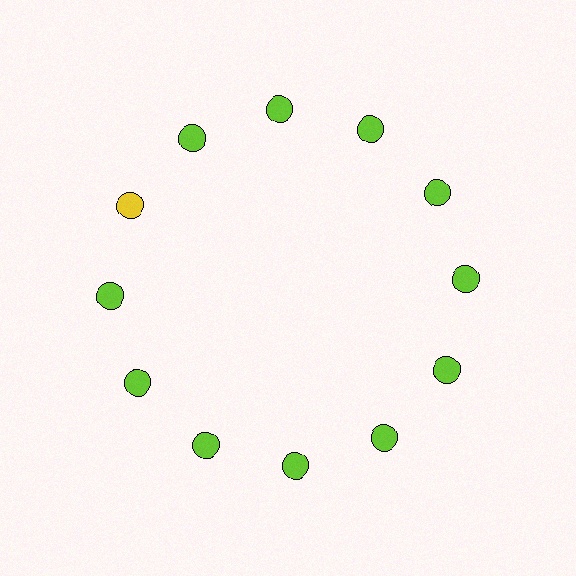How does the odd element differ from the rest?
It has a different color: yellow instead of lime.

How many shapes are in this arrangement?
There are 12 shapes arranged in a ring pattern.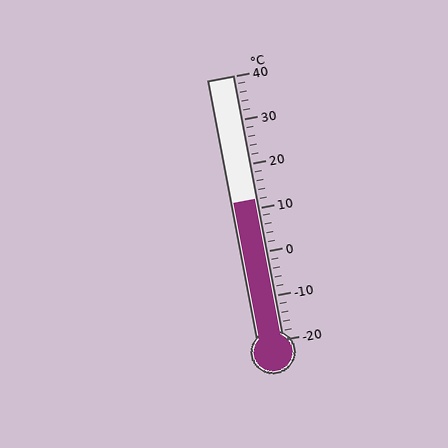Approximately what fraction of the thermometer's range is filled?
The thermometer is filled to approximately 55% of its range.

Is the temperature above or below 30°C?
The temperature is below 30°C.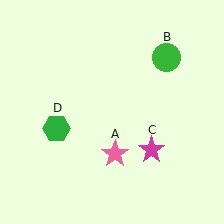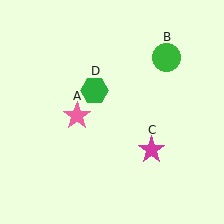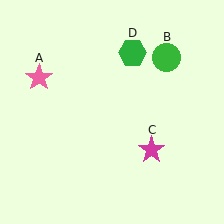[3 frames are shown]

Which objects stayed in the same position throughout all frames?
Green circle (object B) and magenta star (object C) remained stationary.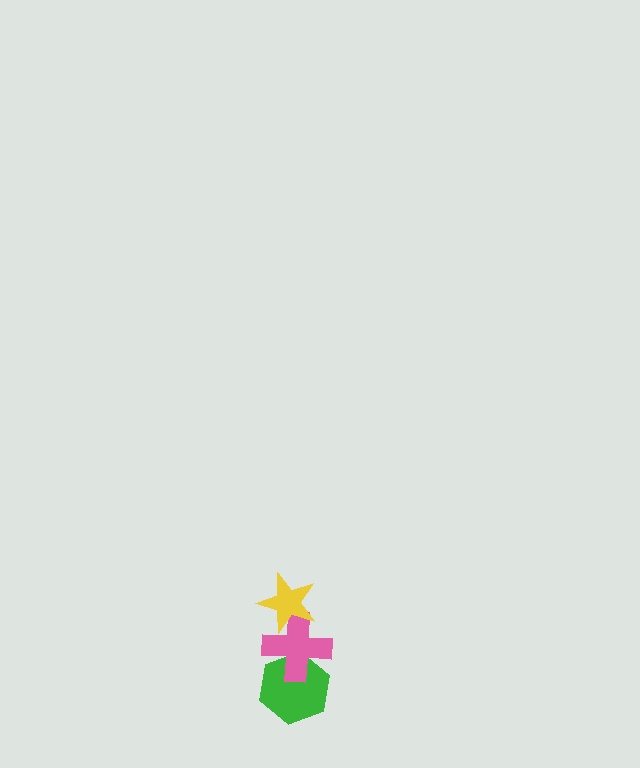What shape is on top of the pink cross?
The yellow star is on top of the pink cross.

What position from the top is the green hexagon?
The green hexagon is 3rd from the top.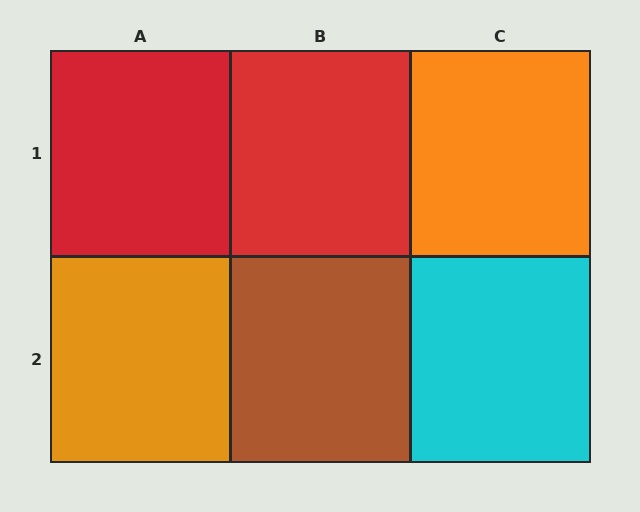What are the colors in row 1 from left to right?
Red, red, orange.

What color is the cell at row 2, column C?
Cyan.